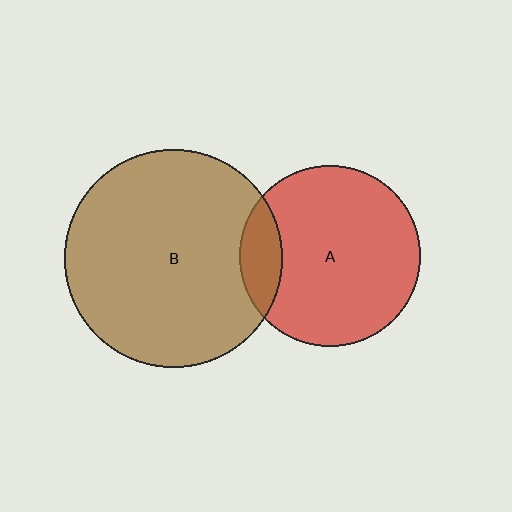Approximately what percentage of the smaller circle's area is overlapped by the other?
Approximately 15%.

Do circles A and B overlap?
Yes.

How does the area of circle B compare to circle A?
Approximately 1.4 times.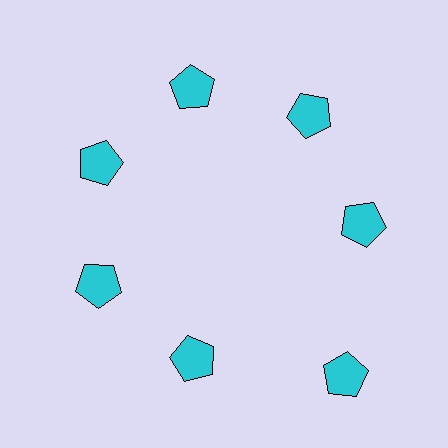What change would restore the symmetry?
The symmetry would be restored by moving it inward, back onto the ring so that all 7 pentagons sit at equal angles and equal distance from the center.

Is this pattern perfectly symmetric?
No. The 7 cyan pentagons are arranged in a ring, but one element near the 5 o'clock position is pushed outward from the center, breaking the 7-fold rotational symmetry.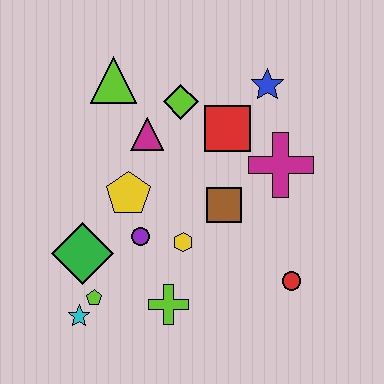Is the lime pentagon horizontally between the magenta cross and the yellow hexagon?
No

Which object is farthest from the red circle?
The lime triangle is farthest from the red circle.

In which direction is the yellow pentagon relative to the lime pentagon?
The yellow pentagon is above the lime pentagon.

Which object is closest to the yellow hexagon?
The purple circle is closest to the yellow hexagon.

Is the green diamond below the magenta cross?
Yes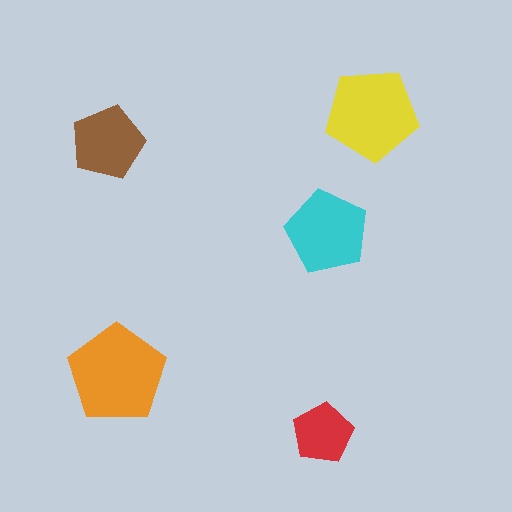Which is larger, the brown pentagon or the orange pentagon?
The orange one.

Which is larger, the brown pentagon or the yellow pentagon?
The yellow one.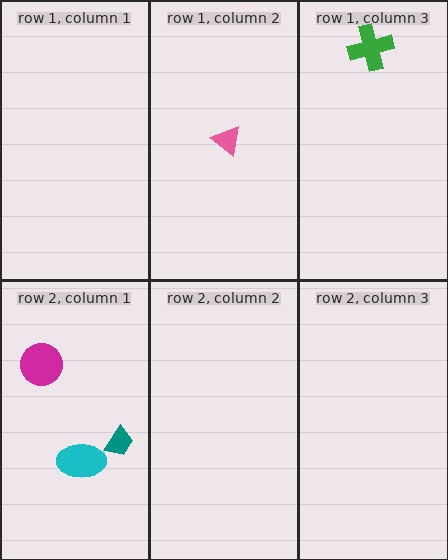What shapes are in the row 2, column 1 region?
The teal trapezoid, the cyan ellipse, the magenta circle.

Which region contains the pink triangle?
The row 1, column 2 region.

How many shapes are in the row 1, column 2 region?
1.